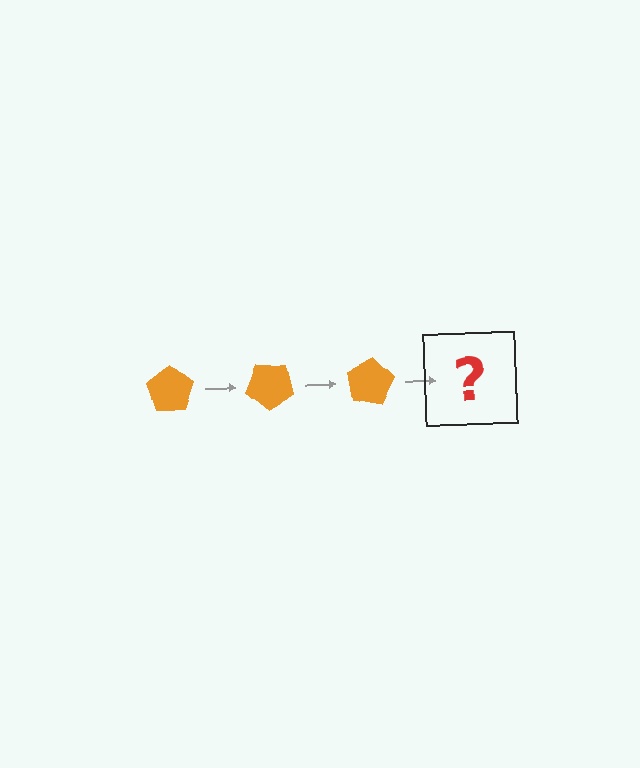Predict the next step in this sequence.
The next step is an orange pentagon rotated 120 degrees.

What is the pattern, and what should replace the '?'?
The pattern is that the pentagon rotates 40 degrees each step. The '?' should be an orange pentagon rotated 120 degrees.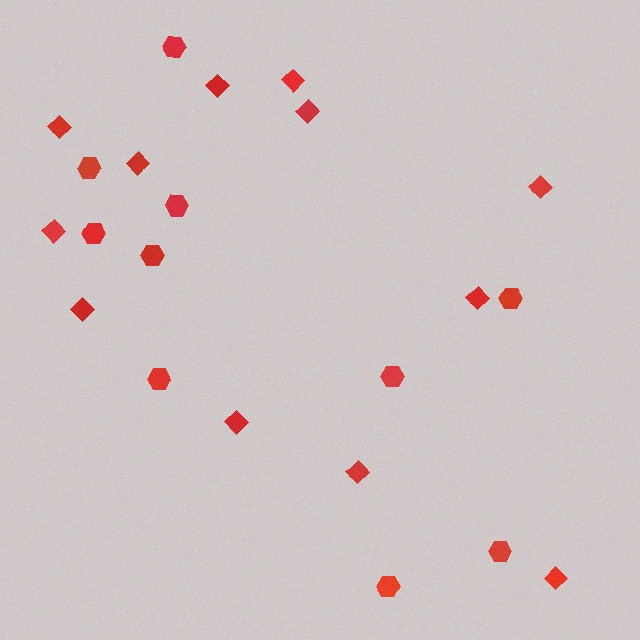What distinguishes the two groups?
There are 2 groups: one group of diamonds (12) and one group of hexagons (10).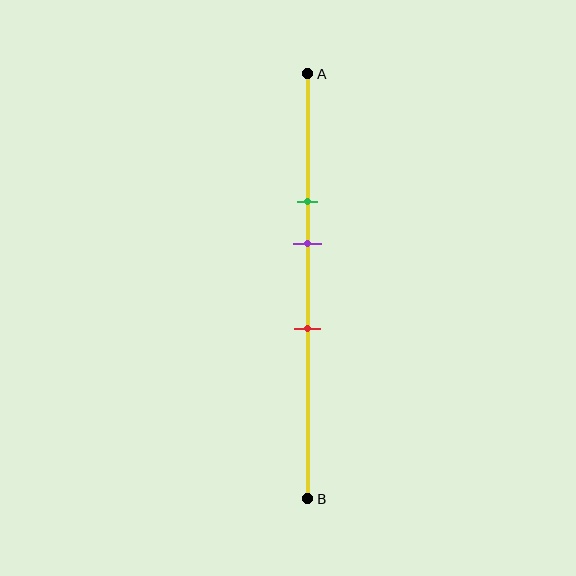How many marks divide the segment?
There are 3 marks dividing the segment.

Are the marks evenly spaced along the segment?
Yes, the marks are approximately evenly spaced.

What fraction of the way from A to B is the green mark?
The green mark is approximately 30% (0.3) of the way from A to B.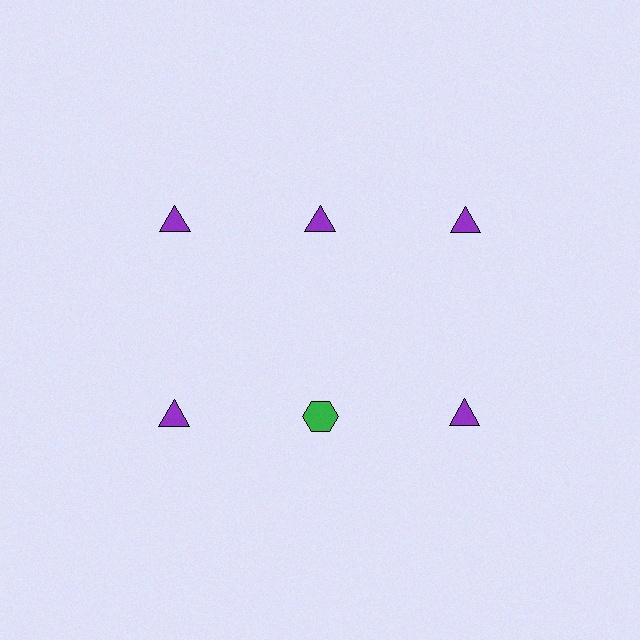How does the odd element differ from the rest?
It differs in both color (green instead of purple) and shape (hexagon instead of triangle).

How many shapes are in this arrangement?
There are 6 shapes arranged in a grid pattern.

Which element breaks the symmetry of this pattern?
The green hexagon in the second row, second from left column breaks the symmetry. All other shapes are purple triangles.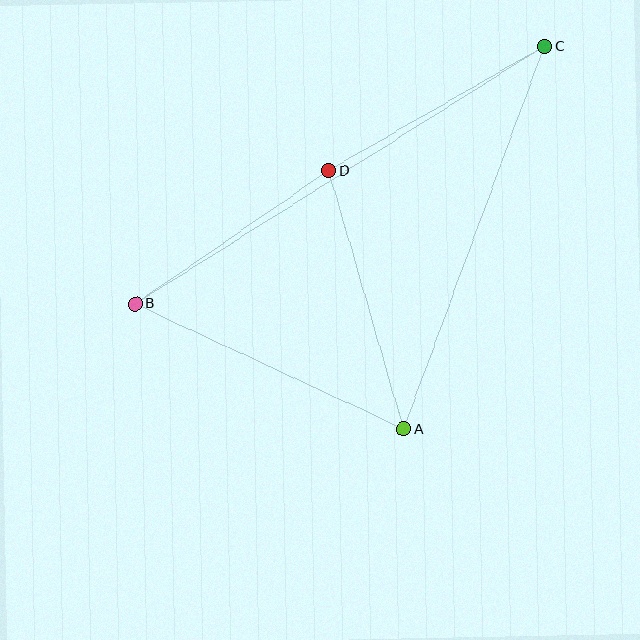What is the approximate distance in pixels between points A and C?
The distance between A and C is approximately 408 pixels.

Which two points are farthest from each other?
Points B and C are farthest from each other.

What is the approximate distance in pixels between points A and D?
The distance between A and D is approximately 269 pixels.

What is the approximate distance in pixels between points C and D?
The distance between C and D is approximately 249 pixels.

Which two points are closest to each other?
Points B and D are closest to each other.